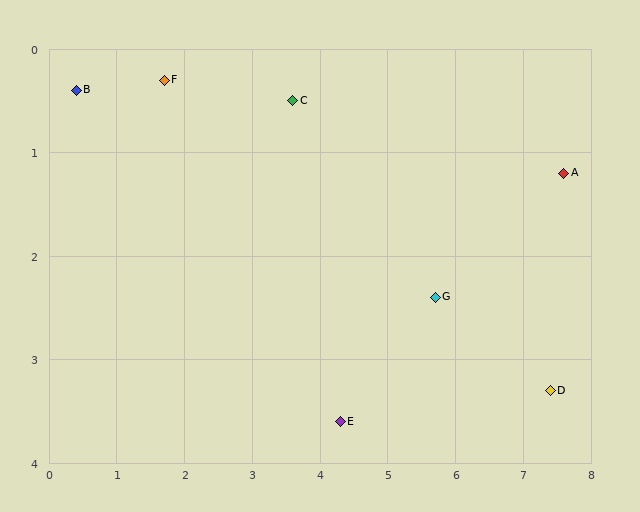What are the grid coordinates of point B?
Point B is at approximately (0.4, 0.4).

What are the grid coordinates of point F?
Point F is at approximately (1.7, 0.3).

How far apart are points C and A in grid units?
Points C and A are about 4.1 grid units apart.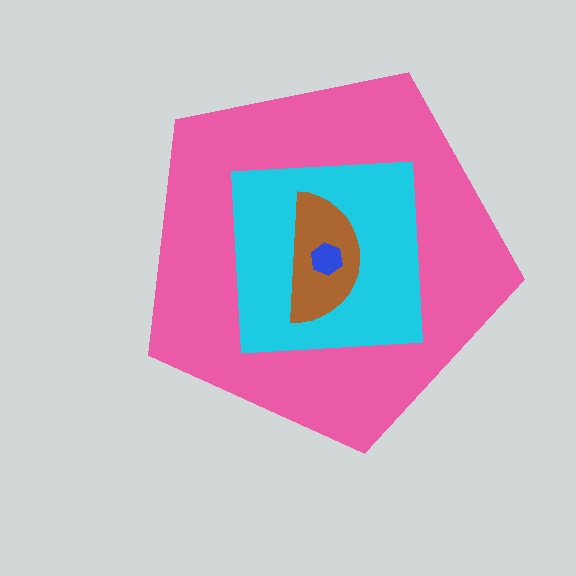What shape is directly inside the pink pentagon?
The cyan square.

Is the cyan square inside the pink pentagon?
Yes.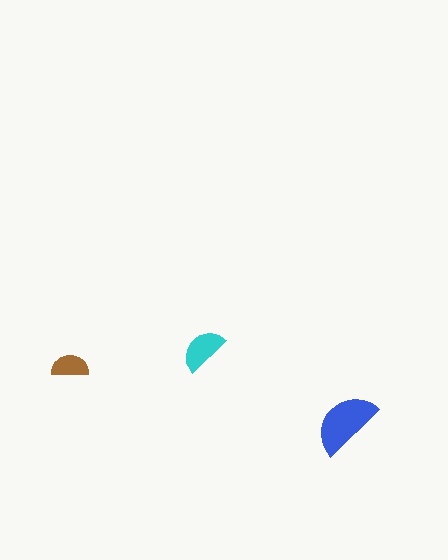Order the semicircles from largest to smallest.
the blue one, the cyan one, the brown one.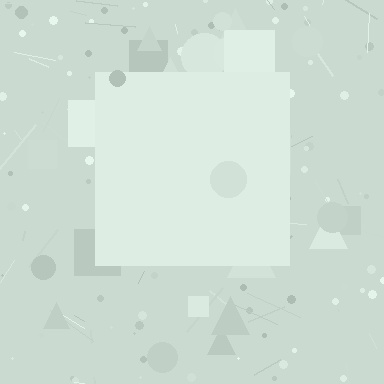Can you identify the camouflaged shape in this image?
The camouflaged shape is a square.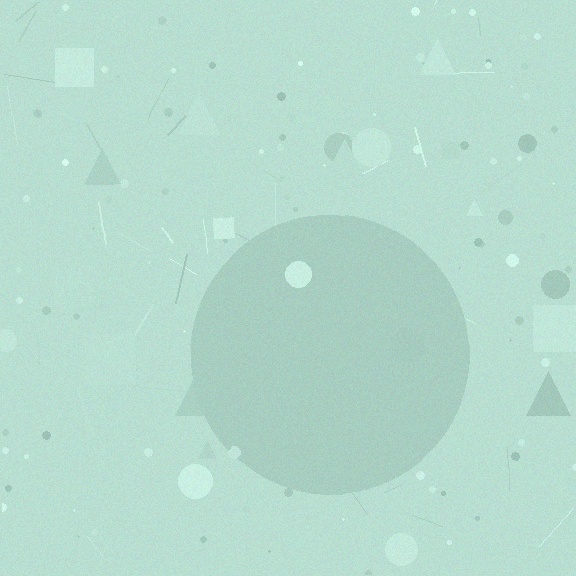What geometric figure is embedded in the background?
A circle is embedded in the background.